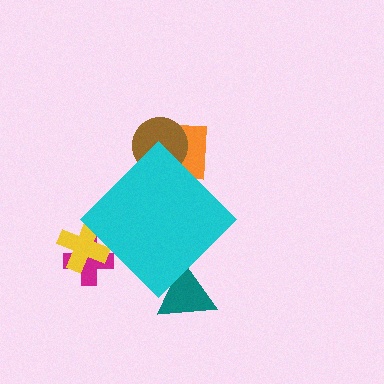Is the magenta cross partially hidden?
Yes, the magenta cross is partially hidden behind the cyan diamond.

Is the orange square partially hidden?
Yes, the orange square is partially hidden behind the cyan diamond.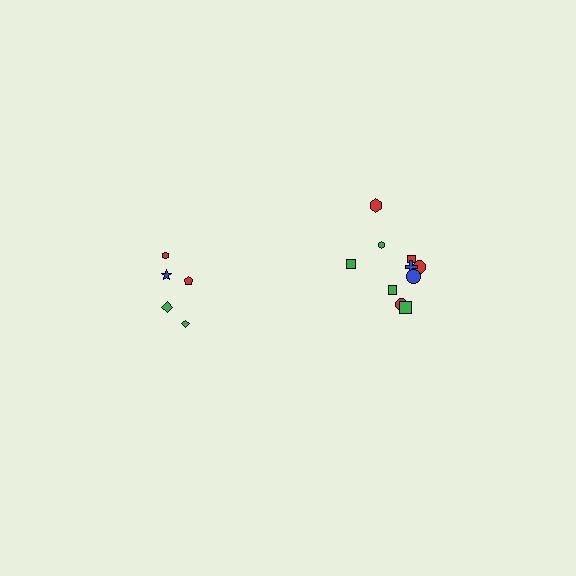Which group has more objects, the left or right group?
The right group.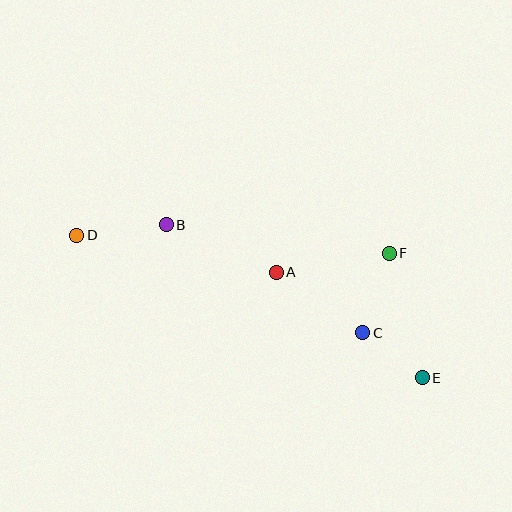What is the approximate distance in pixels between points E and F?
The distance between E and F is approximately 129 pixels.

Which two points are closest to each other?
Points C and E are closest to each other.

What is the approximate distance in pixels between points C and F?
The distance between C and F is approximately 84 pixels.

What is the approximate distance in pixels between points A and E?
The distance between A and E is approximately 180 pixels.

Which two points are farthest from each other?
Points D and E are farthest from each other.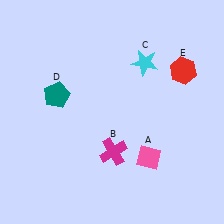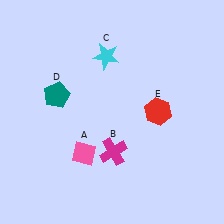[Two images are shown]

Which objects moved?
The objects that moved are: the pink diamond (A), the cyan star (C), the red hexagon (E).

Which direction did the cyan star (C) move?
The cyan star (C) moved left.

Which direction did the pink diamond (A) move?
The pink diamond (A) moved left.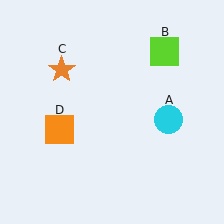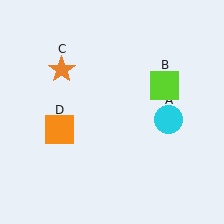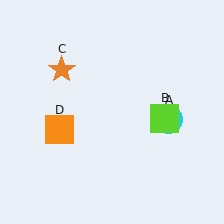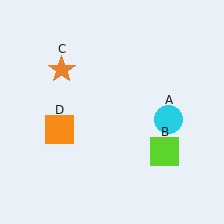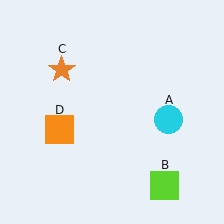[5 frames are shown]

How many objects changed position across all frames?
1 object changed position: lime square (object B).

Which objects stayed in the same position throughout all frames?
Cyan circle (object A) and orange star (object C) and orange square (object D) remained stationary.